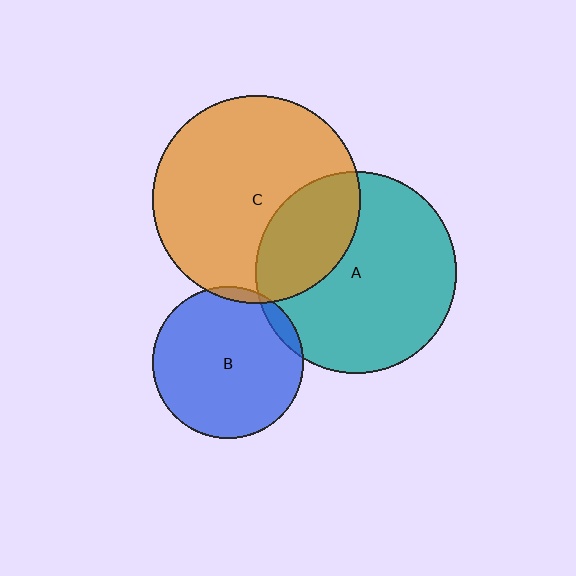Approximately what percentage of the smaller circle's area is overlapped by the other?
Approximately 5%.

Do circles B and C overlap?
Yes.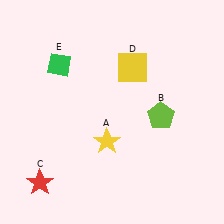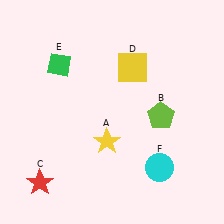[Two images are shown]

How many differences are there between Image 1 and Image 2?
There is 1 difference between the two images.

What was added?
A cyan circle (F) was added in Image 2.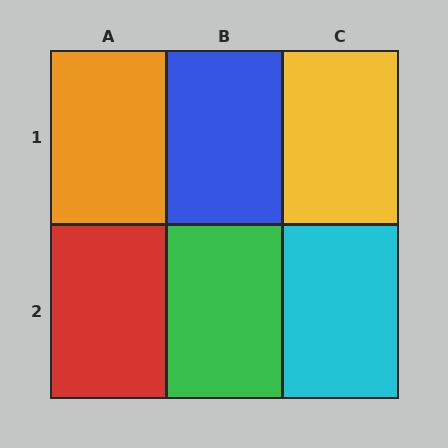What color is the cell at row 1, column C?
Yellow.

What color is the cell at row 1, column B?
Blue.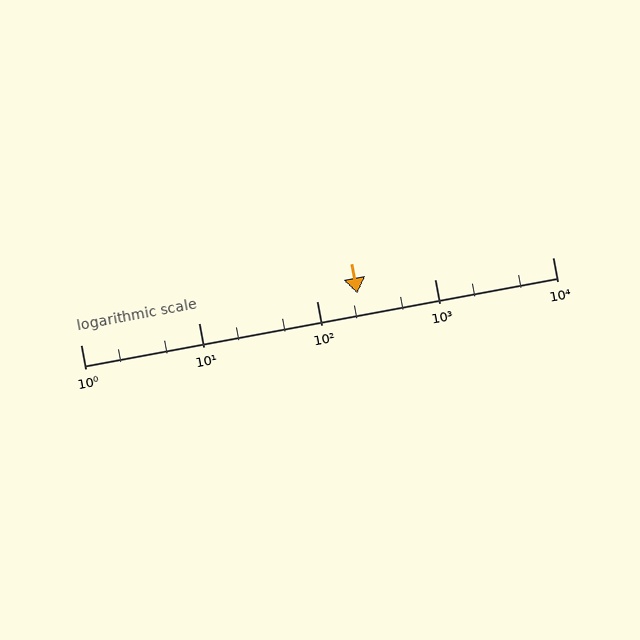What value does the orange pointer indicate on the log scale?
The pointer indicates approximately 220.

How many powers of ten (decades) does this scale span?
The scale spans 4 decades, from 1 to 10000.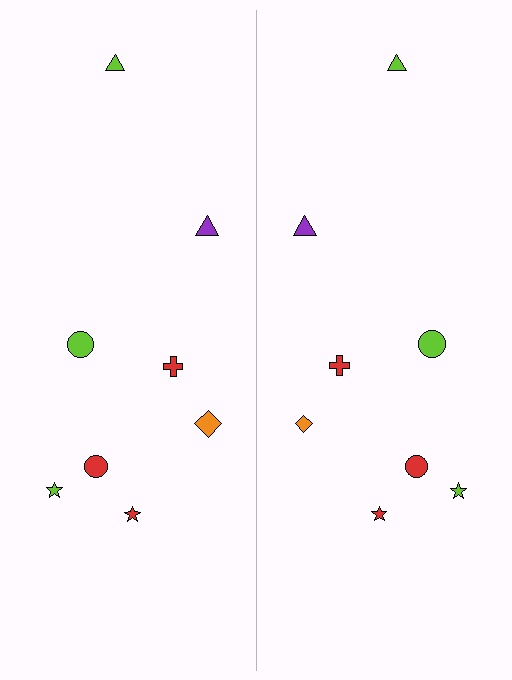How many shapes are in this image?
There are 16 shapes in this image.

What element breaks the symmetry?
The orange diamond on the right side has a different size than its mirror counterpart.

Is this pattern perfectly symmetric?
No, the pattern is not perfectly symmetric. The orange diamond on the right side has a different size than its mirror counterpart.